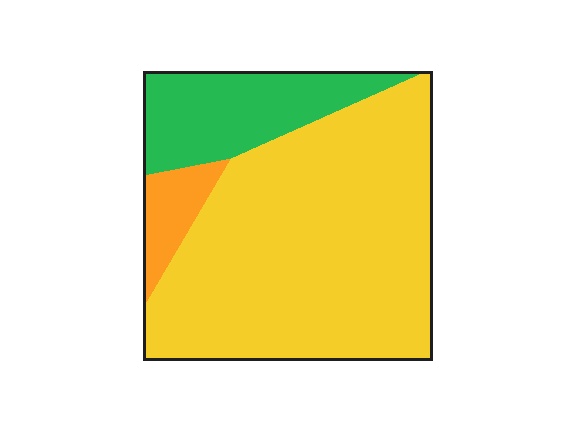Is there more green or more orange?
Green.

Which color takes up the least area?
Orange, at roughly 5%.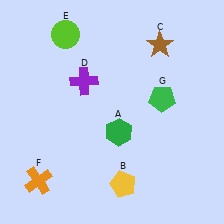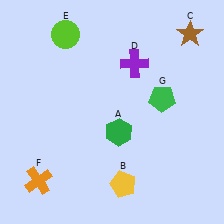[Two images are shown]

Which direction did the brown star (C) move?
The brown star (C) moved right.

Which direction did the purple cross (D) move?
The purple cross (D) moved right.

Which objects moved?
The objects that moved are: the brown star (C), the purple cross (D).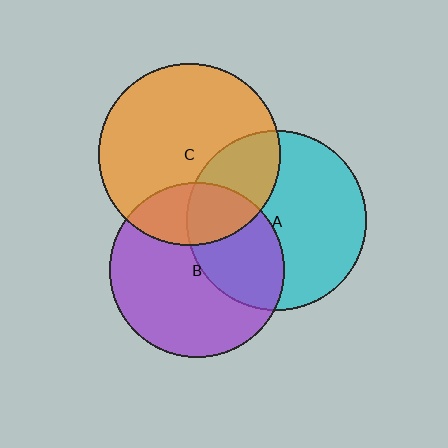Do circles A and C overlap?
Yes.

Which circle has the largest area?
Circle C (orange).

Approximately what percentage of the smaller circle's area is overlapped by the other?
Approximately 30%.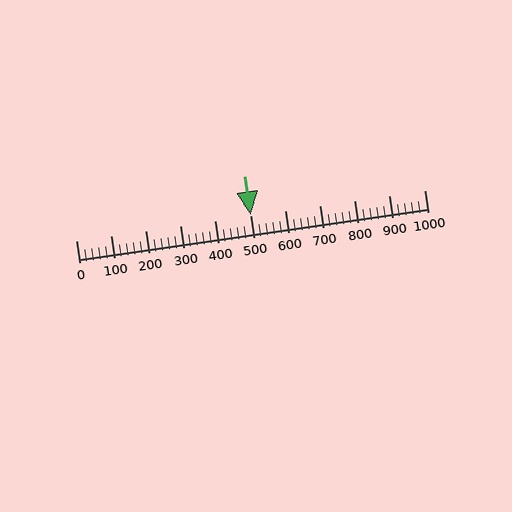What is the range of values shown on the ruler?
The ruler shows values from 0 to 1000.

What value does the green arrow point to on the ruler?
The green arrow points to approximately 500.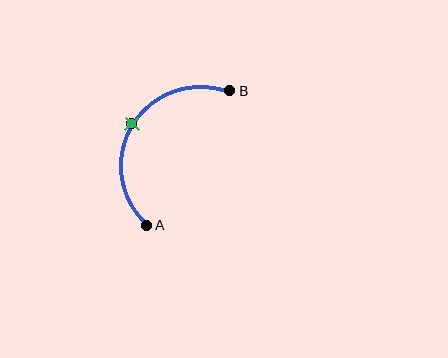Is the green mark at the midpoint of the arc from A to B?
Yes. The green mark lies on the arc at equal arc-length from both A and B — it is the arc midpoint.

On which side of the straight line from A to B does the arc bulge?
The arc bulges to the left of the straight line connecting A and B.